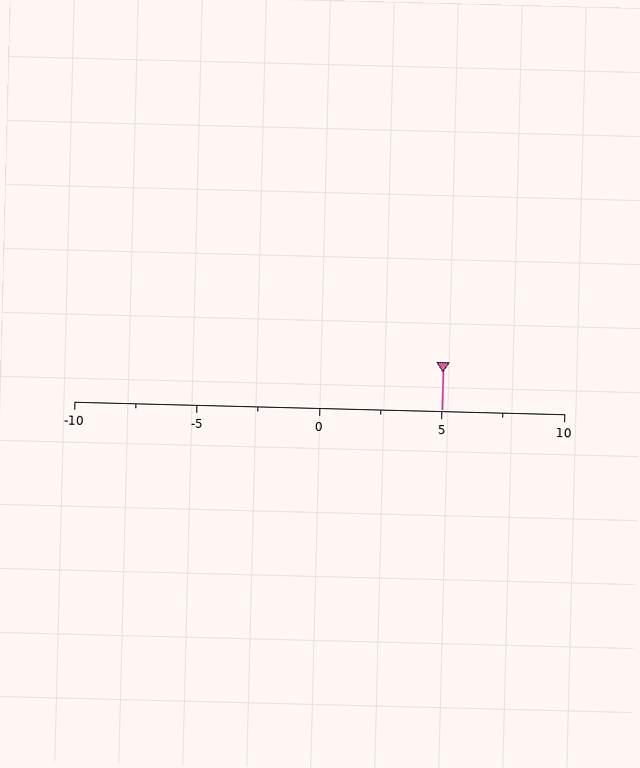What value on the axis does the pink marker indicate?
The marker indicates approximately 5.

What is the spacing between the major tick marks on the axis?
The major ticks are spaced 5 apart.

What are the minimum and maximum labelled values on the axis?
The axis runs from -10 to 10.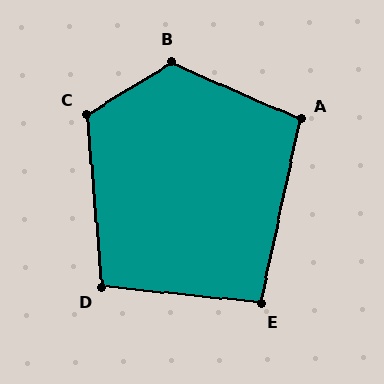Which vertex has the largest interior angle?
B, at approximately 125 degrees.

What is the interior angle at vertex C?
Approximately 117 degrees (obtuse).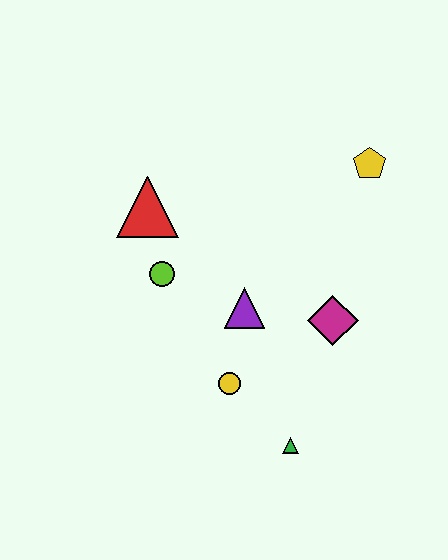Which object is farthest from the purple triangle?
The yellow pentagon is farthest from the purple triangle.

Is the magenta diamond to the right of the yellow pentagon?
No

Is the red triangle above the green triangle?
Yes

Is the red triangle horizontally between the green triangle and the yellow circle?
No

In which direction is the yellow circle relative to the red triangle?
The yellow circle is below the red triangle.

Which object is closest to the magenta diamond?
The purple triangle is closest to the magenta diamond.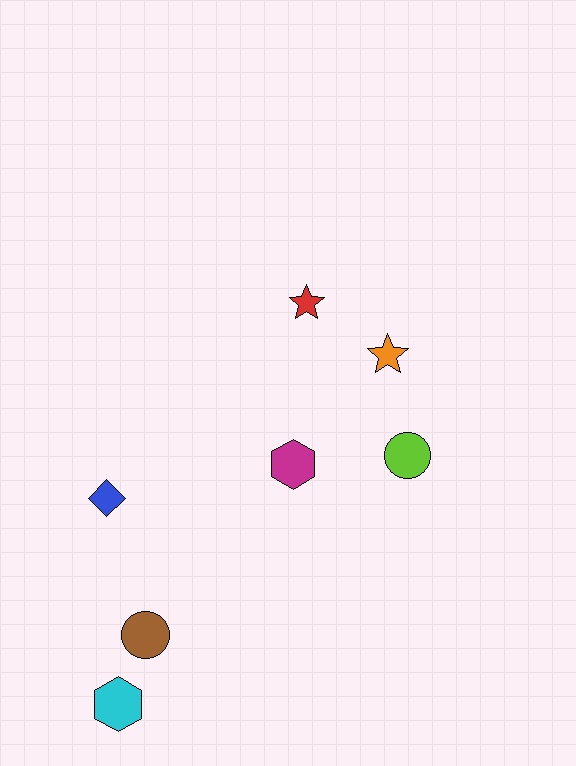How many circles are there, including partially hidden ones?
There are 2 circles.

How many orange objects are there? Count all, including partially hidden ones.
There is 1 orange object.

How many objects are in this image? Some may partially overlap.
There are 7 objects.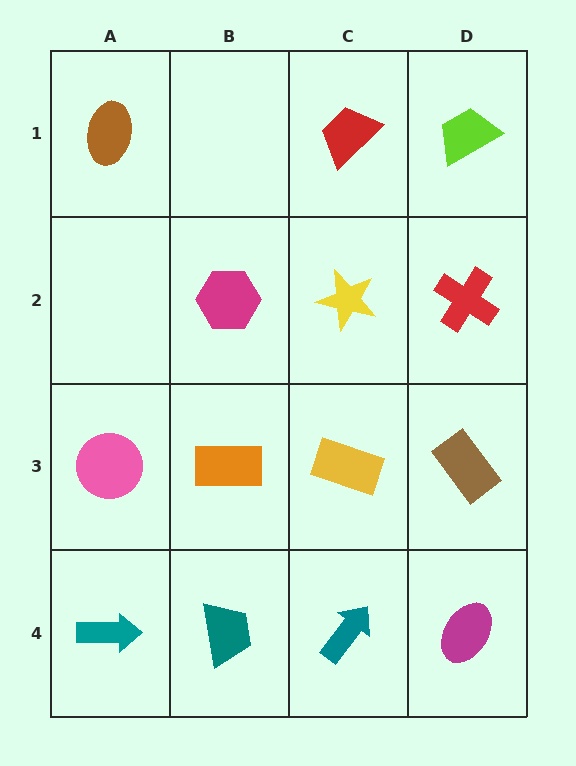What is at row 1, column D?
A lime trapezoid.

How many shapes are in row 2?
3 shapes.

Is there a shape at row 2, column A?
No, that cell is empty.